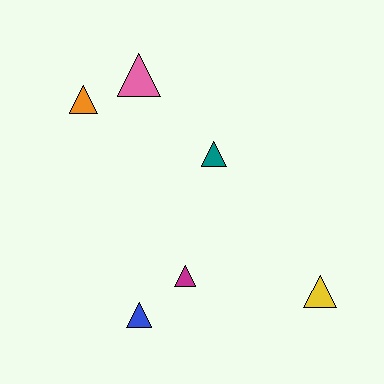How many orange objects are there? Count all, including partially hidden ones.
There is 1 orange object.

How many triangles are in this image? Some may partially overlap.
There are 6 triangles.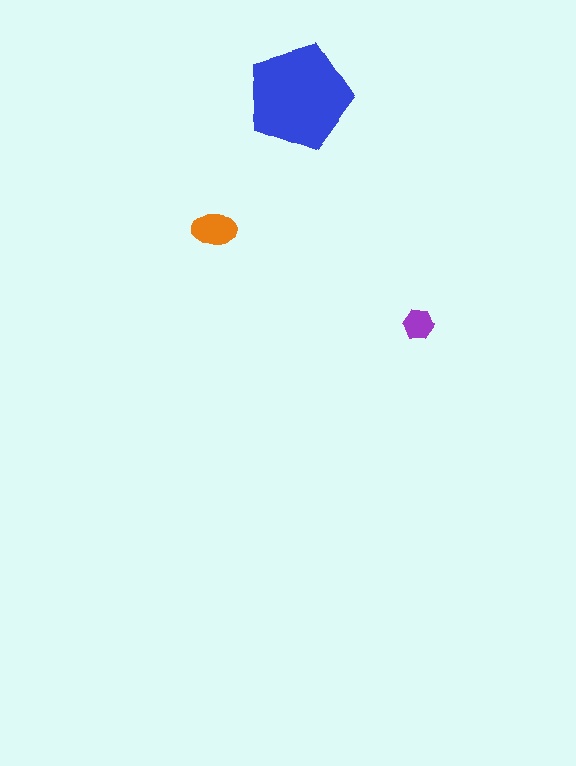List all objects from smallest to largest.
The purple hexagon, the orange ellipse, the blue pentagon.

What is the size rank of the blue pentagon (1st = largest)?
1st.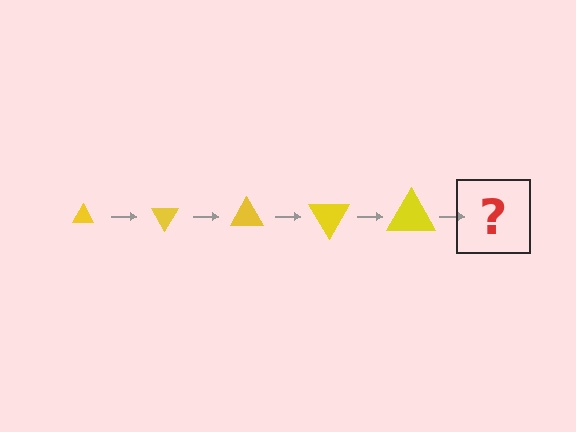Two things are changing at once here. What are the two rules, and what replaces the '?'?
The two rules are that the triangle grows larger each step and it rotates 60 degrees each step. The '?' should be a triangle, larger than the previous one and rotated 300 degrees from the start.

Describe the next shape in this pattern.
It should be a triangle, larger than the previous one and rotated 300 degrees from the start.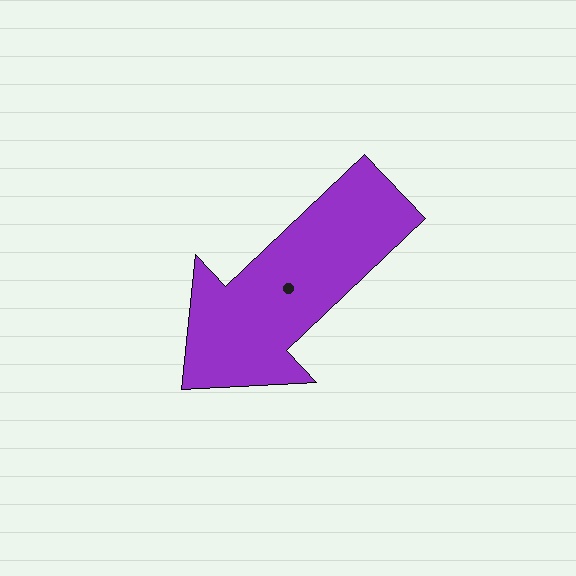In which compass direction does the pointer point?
Southwest.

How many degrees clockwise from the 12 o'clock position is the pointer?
Approximately 226 degrees.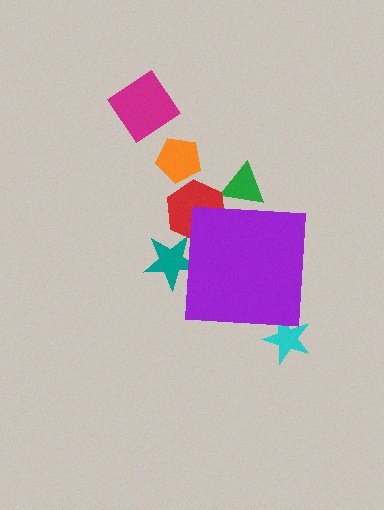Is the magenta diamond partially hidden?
No, the magenta diamond is fully visible.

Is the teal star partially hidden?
Yes, the teal star is partially hidden behind the purple square.